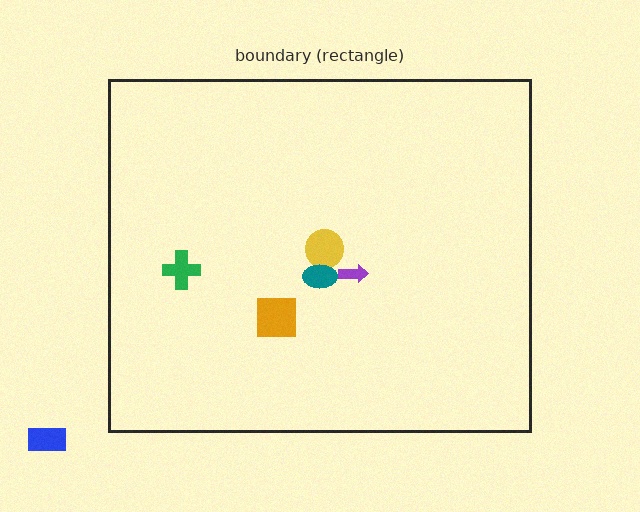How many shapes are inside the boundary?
5 inside, 1 outside.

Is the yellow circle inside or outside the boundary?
Inside.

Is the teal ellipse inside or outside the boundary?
Inside.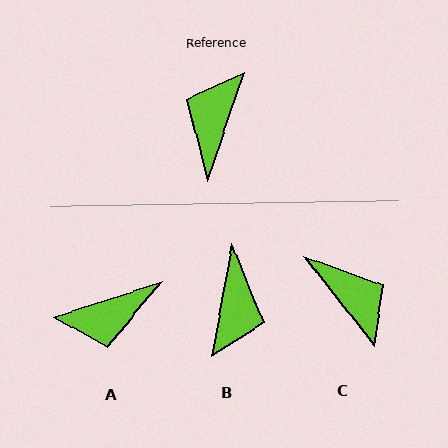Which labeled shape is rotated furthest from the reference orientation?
B, about 172 degrees away.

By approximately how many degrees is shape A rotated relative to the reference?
Approximately 126 degrees counter-clockwise.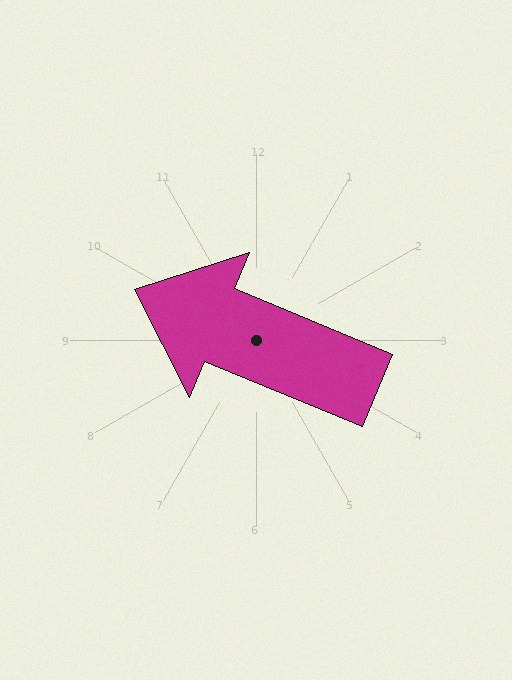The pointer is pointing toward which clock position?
Roughly 10 o'clock.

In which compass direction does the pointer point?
Northwest.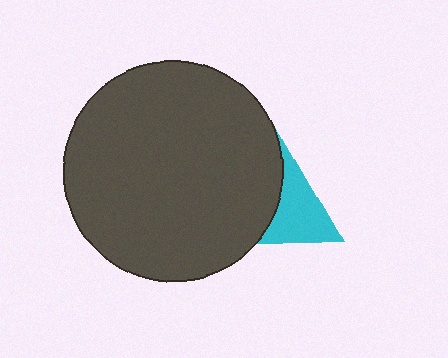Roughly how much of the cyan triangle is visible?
About half of it is visible (roughly 47%).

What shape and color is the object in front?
The object in front is a dark gray circle.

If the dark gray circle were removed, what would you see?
You would see the complete cyan triangle.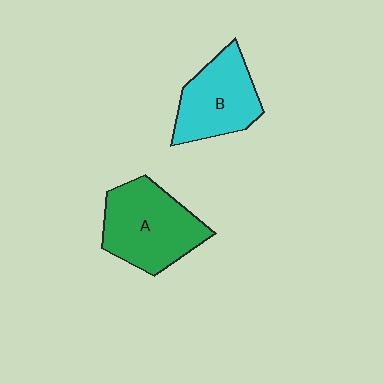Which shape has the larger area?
Shape A (green).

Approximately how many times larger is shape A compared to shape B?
Approximately 1.2 times.